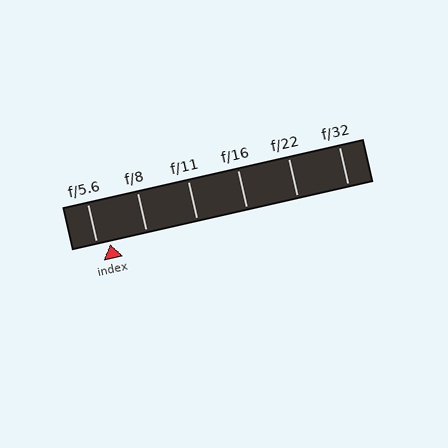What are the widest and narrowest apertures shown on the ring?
The widest aperture shown is f/5.6 and the narrowest is f/32.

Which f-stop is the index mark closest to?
The index mark is closest to f/5.6.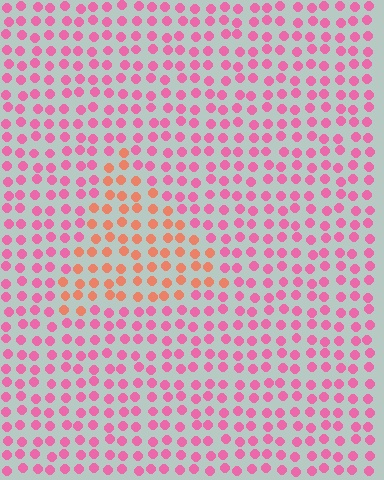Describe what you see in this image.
The image is filled with small pink elements in a uniform arrangement. A triangle-shaped region is visible where the elements are tinted to a slightly different hue, forming a subtle color boundary.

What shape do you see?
I see a triangle.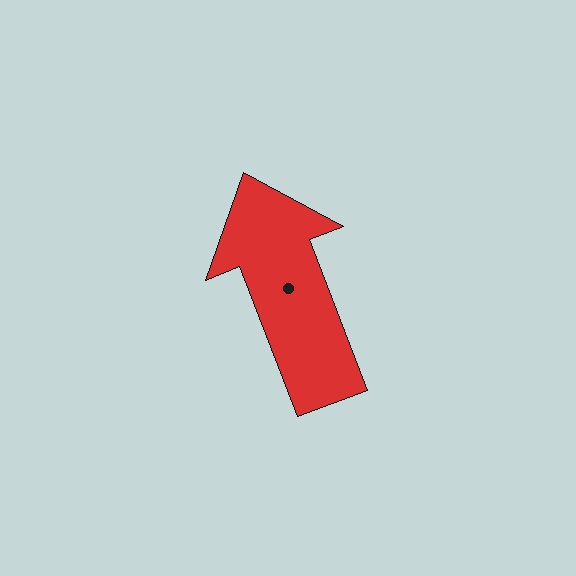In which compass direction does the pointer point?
North.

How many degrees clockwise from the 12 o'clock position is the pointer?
Approximately 339 degrees.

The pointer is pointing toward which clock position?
Roughly 11 o'clock.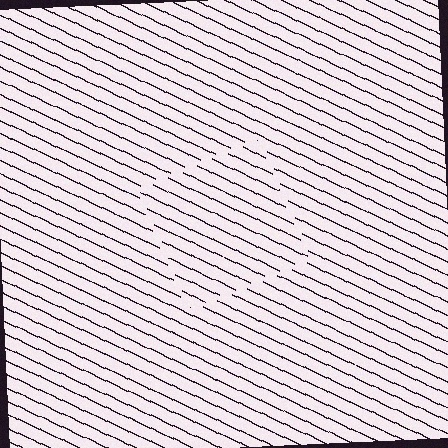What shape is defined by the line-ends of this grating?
An illusory square. The interior of the shape contains the same grating, shifted by half a period — the contour is defined by the phase discontinuity where line-ends from the inner and outer gratings abut.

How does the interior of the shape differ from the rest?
The interior of the shape contains the same grating, shifted by half a period — the contour is defined by the phase discontinuity where line-ends from the inner and outer gratings abut.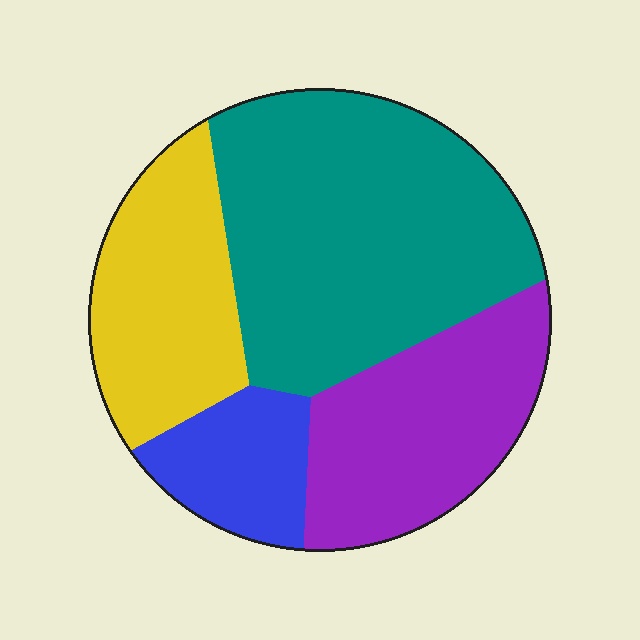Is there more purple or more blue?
Purple.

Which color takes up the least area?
Blue, at roughly 10%.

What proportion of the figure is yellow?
Yellow covers around 20% of the figure.